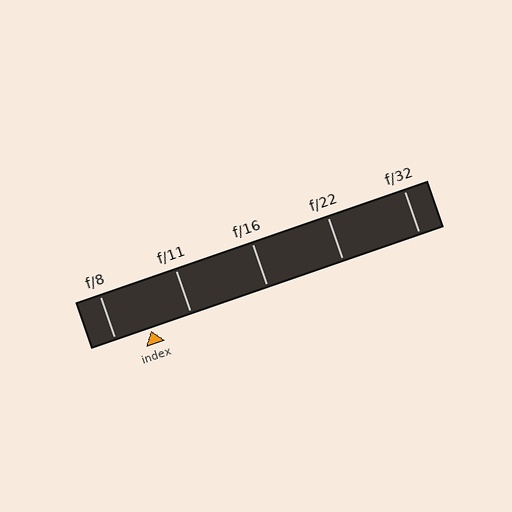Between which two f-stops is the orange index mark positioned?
The index mark is between f/8 and f/11.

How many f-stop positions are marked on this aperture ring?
There are 5 f-stop positions marked.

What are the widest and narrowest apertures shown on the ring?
The widest aperture shown is f/8 and the narrowest is f/32.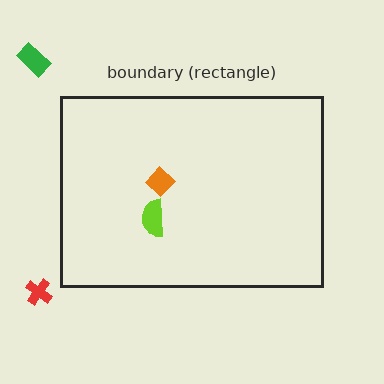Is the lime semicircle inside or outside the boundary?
Inside.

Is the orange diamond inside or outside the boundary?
Inside.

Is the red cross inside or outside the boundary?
Outside.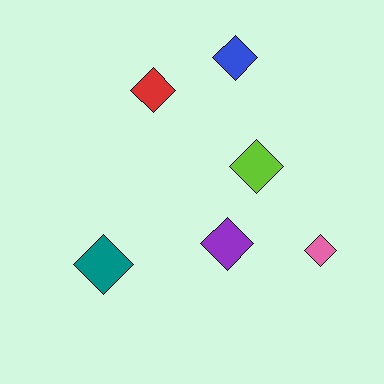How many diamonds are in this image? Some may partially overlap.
There are 6 diamonds.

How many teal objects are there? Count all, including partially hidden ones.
There is 1 teal object.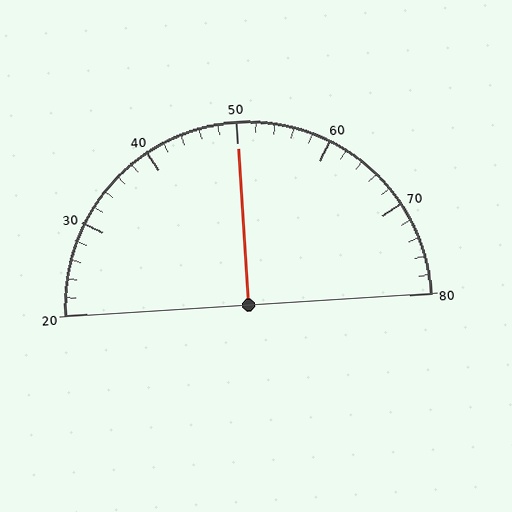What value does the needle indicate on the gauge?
The needle indicates approximately 50.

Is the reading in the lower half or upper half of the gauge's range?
The reading is in the upper half of the range (20 to 80).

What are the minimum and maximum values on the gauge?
The gauge ranges from 20 to 80.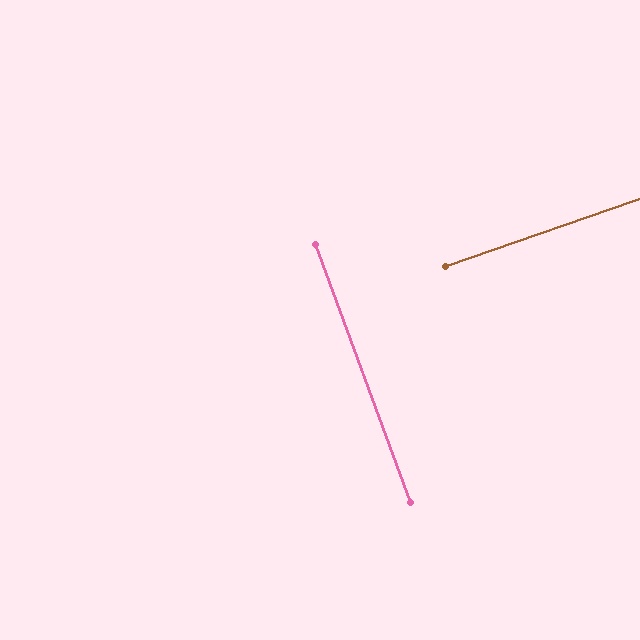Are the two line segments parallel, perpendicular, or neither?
Perpendicular — they meet at approximately 89°.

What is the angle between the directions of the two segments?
Approximately 89 degrees.